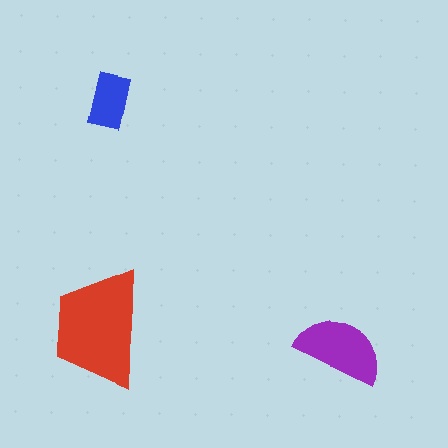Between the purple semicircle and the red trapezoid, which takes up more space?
The red trapezoid.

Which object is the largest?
The red trapezoid.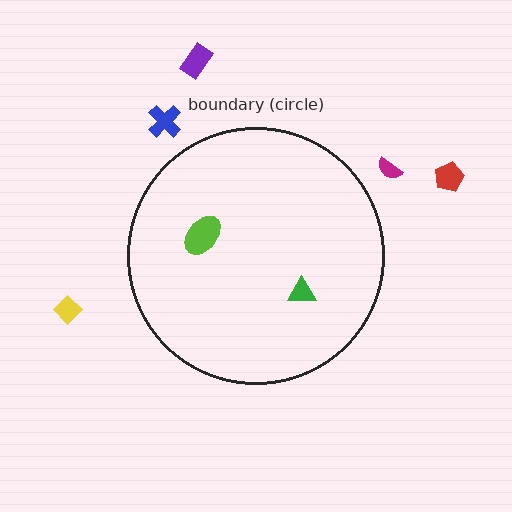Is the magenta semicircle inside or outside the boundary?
Outside.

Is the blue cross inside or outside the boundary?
Outside.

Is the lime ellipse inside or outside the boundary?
Inside.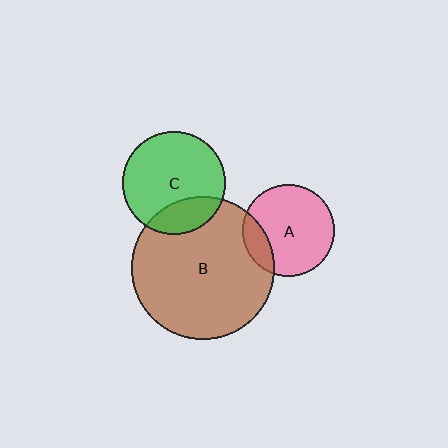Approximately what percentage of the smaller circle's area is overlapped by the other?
Approximately 15%.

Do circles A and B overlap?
Yes.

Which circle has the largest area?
Circle B (brown).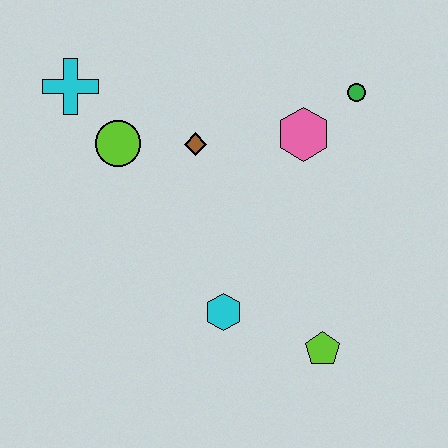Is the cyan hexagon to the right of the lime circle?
Yes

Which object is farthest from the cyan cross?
The lime pentagon is farthest from the cyan cross.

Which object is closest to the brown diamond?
The lime circle is closest to the brown diamond.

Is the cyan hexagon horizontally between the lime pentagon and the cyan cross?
Yes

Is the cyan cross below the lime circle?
No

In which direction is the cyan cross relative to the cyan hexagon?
The cyan cross is above the cyan hexagon.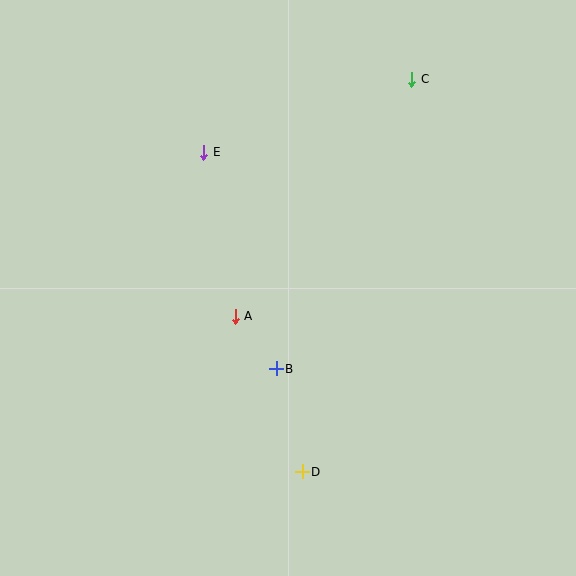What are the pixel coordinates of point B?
Point B is at (276, 369).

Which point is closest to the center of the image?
Point A at (235, 316) is closest to the center.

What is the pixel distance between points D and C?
The distance between D and C is 408 pixels.